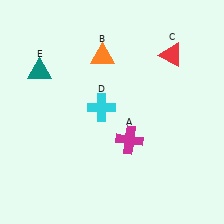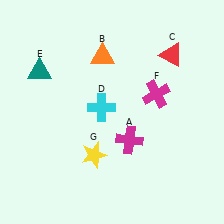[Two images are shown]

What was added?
A magenta cross (F), a yellow star (G) were added in Image 2.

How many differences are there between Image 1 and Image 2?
There are 2 differences between the two images.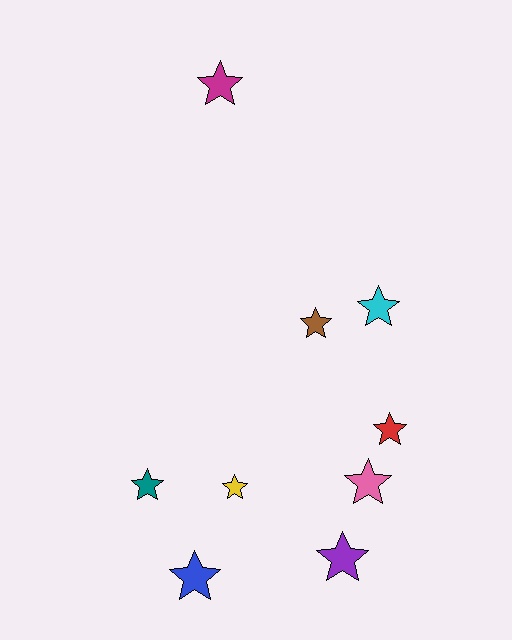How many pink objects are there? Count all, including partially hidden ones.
There is 1 pink object.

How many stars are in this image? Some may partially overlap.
There are 9 stars.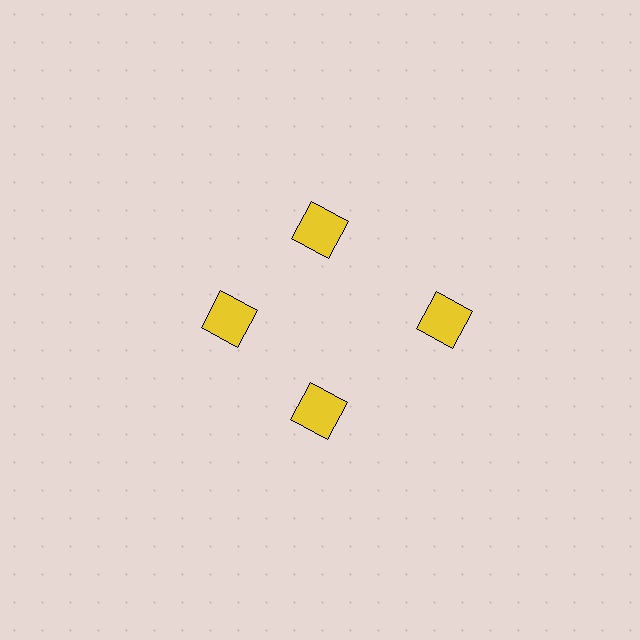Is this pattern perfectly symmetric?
No. The 4 yellow squares are arranged in a ring, but one element near the 3 o'clock position is pushed outward from the center, breaking the 4-fold rotational symmetry.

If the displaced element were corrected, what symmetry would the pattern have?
It would have 4-fold rotational symmetry — the pattern would map onto itself every 90 degrees.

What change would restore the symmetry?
The symmetry would be restored by moving it inward, back onto the ring so that all 4 squares sit at equal angles and equal distance from the center.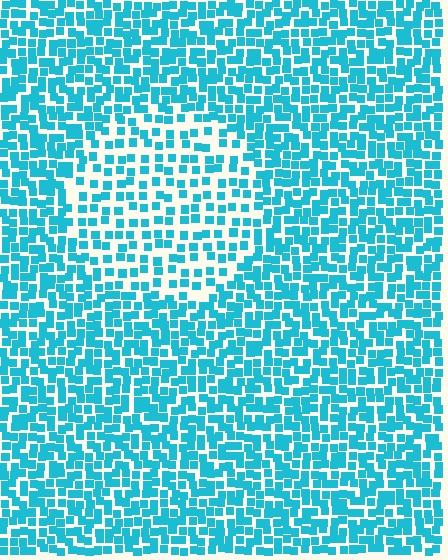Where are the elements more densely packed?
The elements are more densely packed outside the circle boundary.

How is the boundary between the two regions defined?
The boundary is defined by a change in element density (approximately 1.8x ratio). All elements are the same color, size, and shape.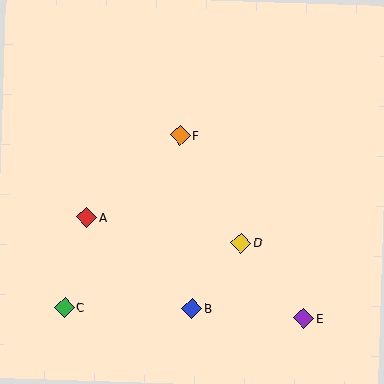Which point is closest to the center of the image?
Point F at (180, 135) is closest to the center.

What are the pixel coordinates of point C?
Point C is at (64, 307).